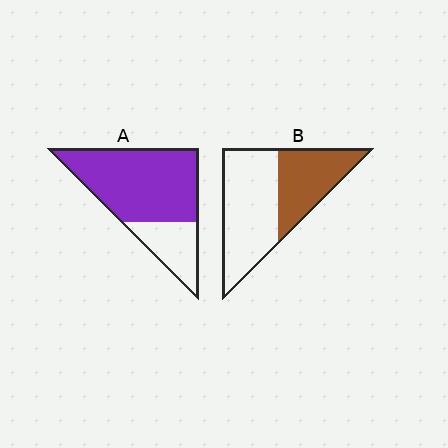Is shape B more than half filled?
No.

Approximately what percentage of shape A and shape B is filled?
A is approximately 75% and B is approximately 40%.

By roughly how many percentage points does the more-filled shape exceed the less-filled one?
By roughly 35 percentage points (A over B).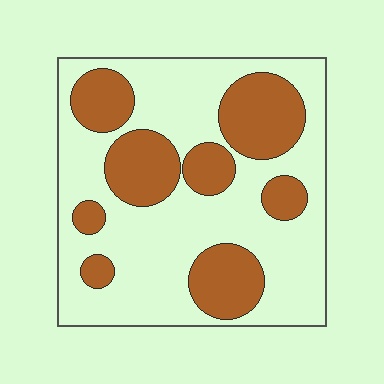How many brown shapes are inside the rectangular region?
8.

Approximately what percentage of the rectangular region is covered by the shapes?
Approximately 35%.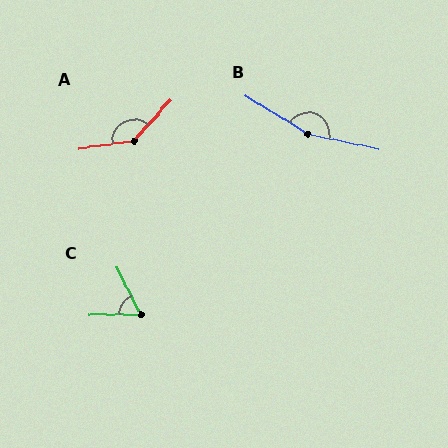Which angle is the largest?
B, at approximately 161 degrees.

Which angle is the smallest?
C, at approximately 63 degrees.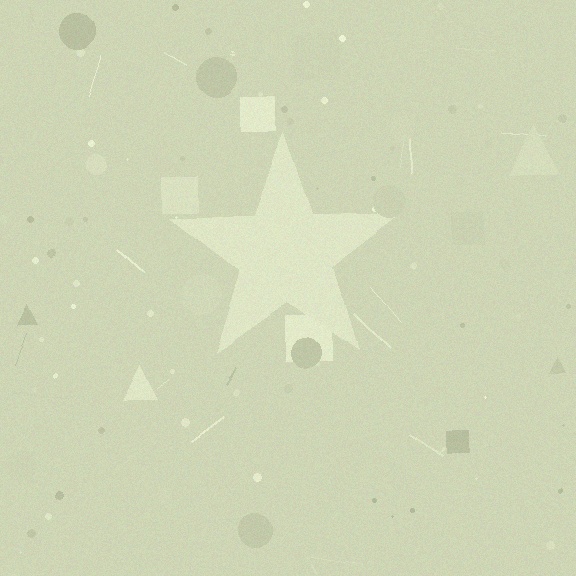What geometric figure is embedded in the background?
A star is embedded in the background.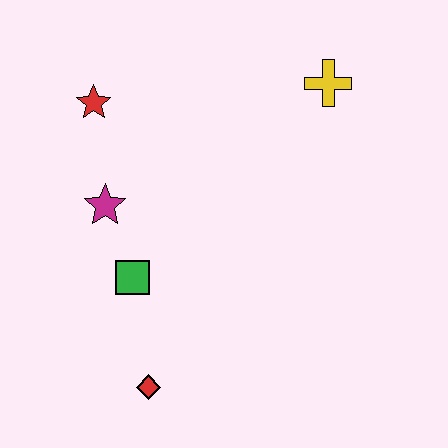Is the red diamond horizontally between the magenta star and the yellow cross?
Yes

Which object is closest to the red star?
The magenta star is closest to the red star.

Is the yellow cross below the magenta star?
No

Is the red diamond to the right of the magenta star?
Yes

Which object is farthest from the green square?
The yellow cross is farthest from the green square.